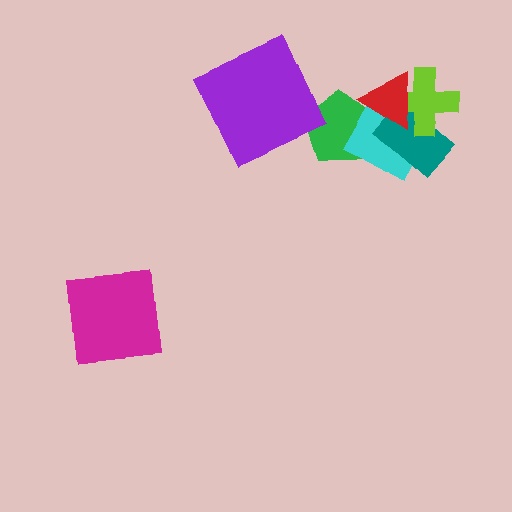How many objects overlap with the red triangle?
4 objects overlap with the red triangle.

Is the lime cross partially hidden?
Yes, it is partially covered by another shape.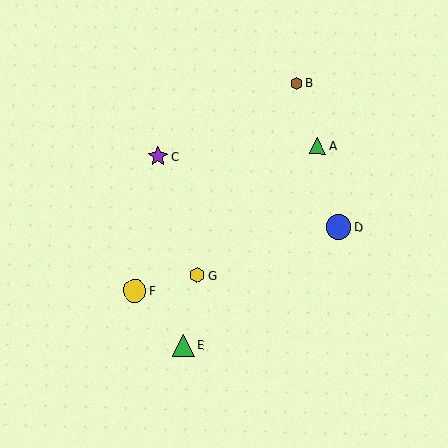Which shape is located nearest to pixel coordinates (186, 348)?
The green triangle (labeled E) at (183, 345) is nearest to that location.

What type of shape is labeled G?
Shape G is a yellow hexagon.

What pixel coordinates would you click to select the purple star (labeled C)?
Click at (158, 157) to select the purple star C.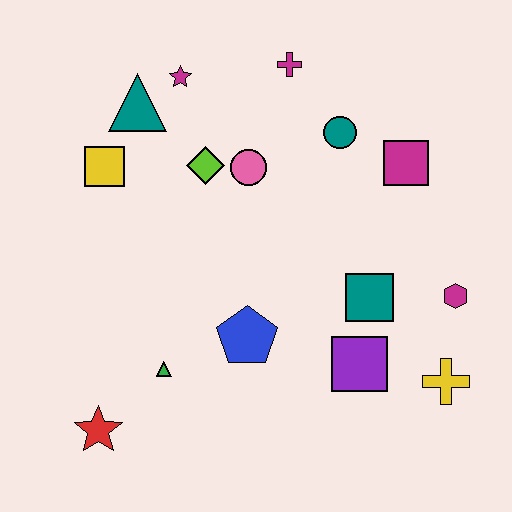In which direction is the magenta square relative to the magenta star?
The magenta square is to the right of the magenta star.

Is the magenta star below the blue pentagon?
No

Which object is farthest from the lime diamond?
The yellow cross is farthest from the lime diamond.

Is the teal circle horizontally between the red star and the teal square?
Yes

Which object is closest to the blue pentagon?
The green triangle is closest to the blue pentagon.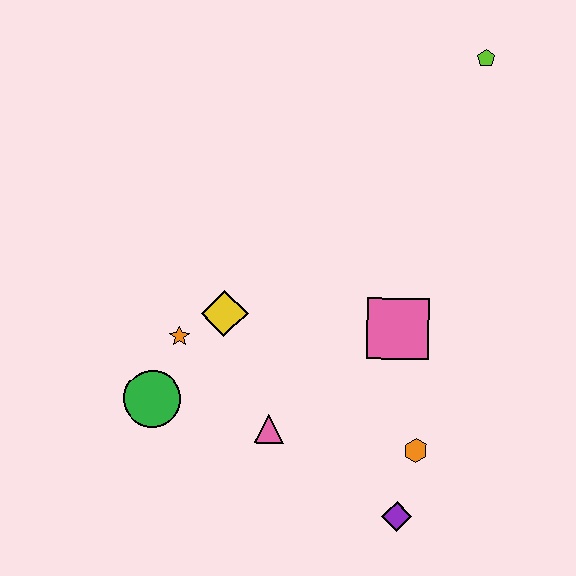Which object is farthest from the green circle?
The lime pentagon is farthest from the green circle.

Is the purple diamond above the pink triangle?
No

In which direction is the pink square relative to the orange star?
The pink square is to the right of the orange star.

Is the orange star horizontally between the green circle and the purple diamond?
Yes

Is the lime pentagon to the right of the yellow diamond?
Yes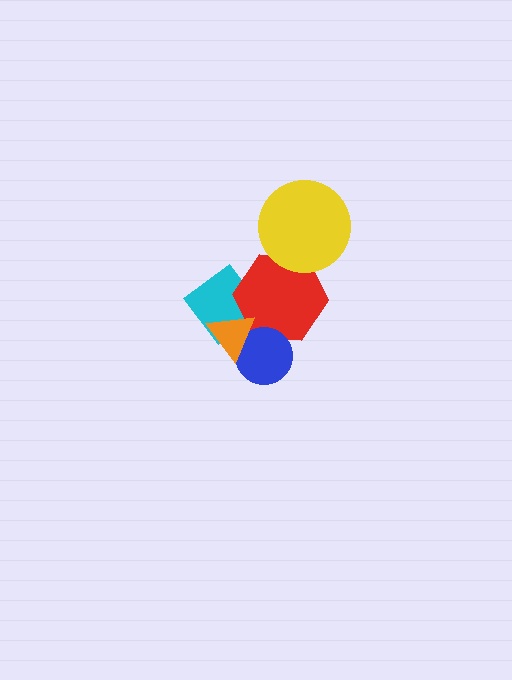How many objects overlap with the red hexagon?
4 objects overlap with the red hexagon.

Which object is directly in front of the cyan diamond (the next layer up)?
The red hexagon is directly in front of the cyan diamond.